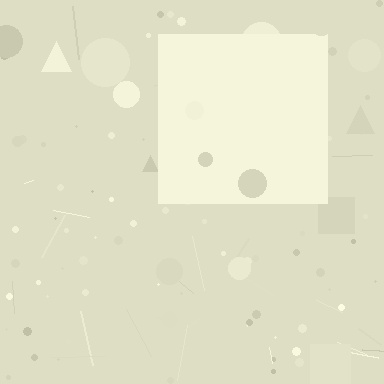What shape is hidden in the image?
A square is hidden in the image.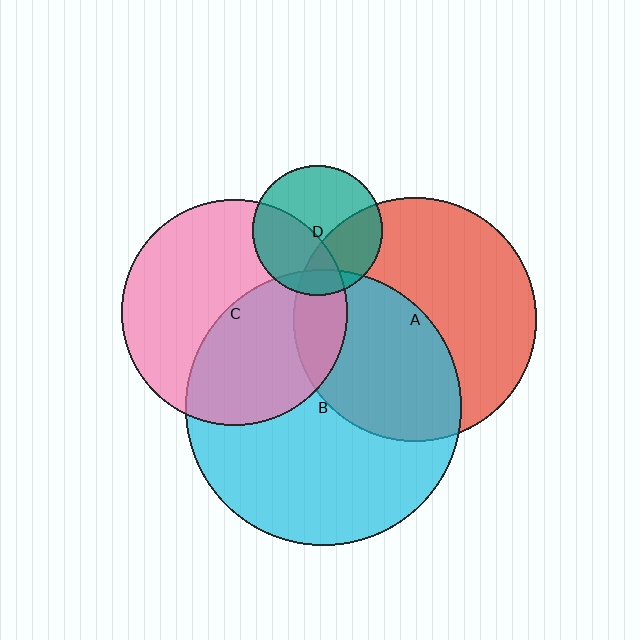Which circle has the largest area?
Circle B (cyan).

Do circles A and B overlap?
Yes.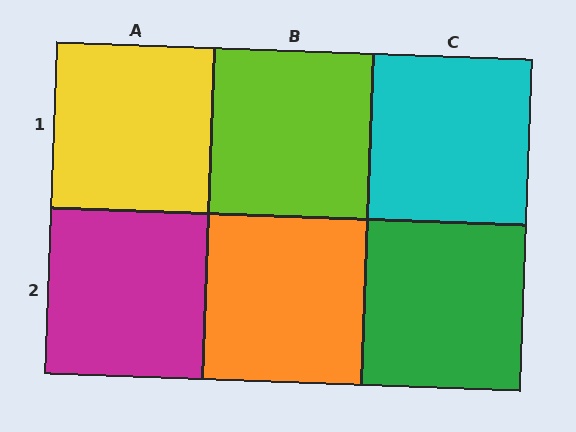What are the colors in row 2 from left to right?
Magenta, orange, green.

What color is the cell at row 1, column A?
Yellow.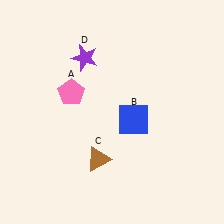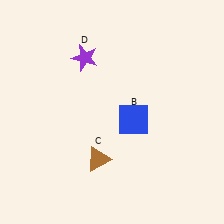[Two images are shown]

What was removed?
The pink pentagon (A) was removed in Image 2.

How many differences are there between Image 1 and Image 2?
There is 1 difference between the two images.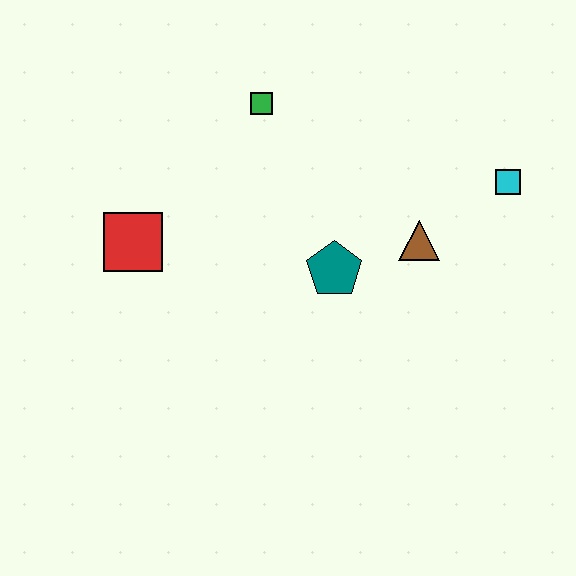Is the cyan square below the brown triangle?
No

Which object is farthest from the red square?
The cyan square is farthest from the red square.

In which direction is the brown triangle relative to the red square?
The brown triangle is to the right of the red square.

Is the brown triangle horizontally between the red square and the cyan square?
Yes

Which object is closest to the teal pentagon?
The brown triangle is closest to the teal pentagon.